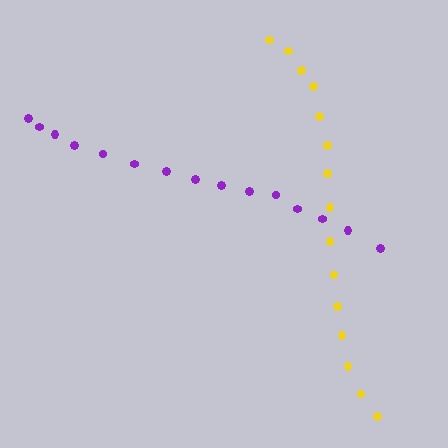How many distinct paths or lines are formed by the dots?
There are 2 distinct paths.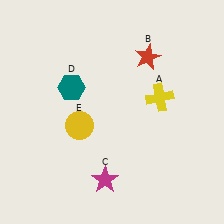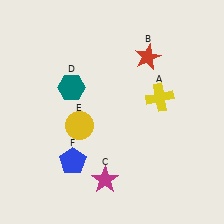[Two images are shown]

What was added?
A blue pentagon (F) was added in Image 2.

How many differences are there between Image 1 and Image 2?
There is 1 difference between the two images.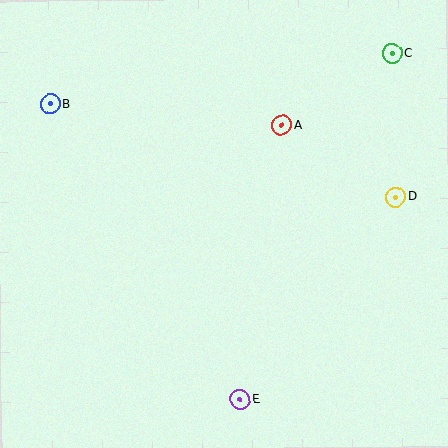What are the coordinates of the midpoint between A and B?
The midpoint between A and B is at (166, 115).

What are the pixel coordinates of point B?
Point B is at (50, 104).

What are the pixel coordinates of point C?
Point C is at (392, 53).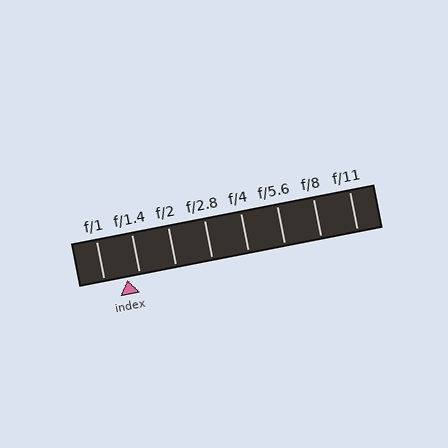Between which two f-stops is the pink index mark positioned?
The index mark is between f/1 and f/1.4.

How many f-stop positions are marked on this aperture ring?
There are 8 f-stop positions marked.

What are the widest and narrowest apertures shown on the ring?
The widest aperture shown is f/1 and the narrowest is f/11.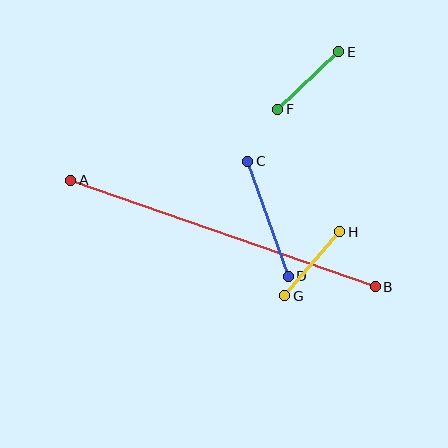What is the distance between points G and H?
The distance is approximately 85 pixels.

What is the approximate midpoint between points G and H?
The midpoint is at approximately (312, 264) pixels.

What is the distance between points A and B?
The distance is approximately 322 pixels.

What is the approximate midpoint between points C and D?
The midpoint is at approximately (268, 219) pixels.